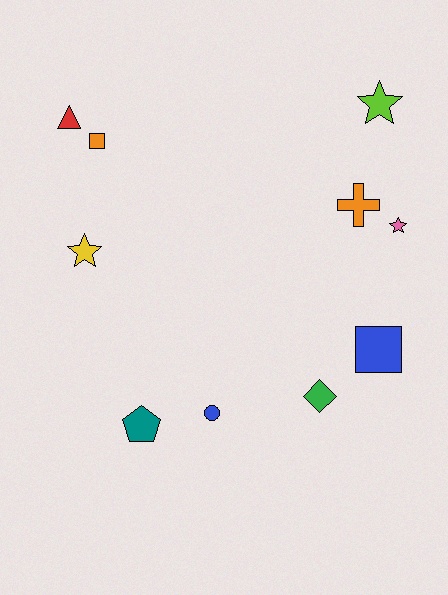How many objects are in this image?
There are 10 objects.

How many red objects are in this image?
There is 1 red object.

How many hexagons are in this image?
There are no hexagons.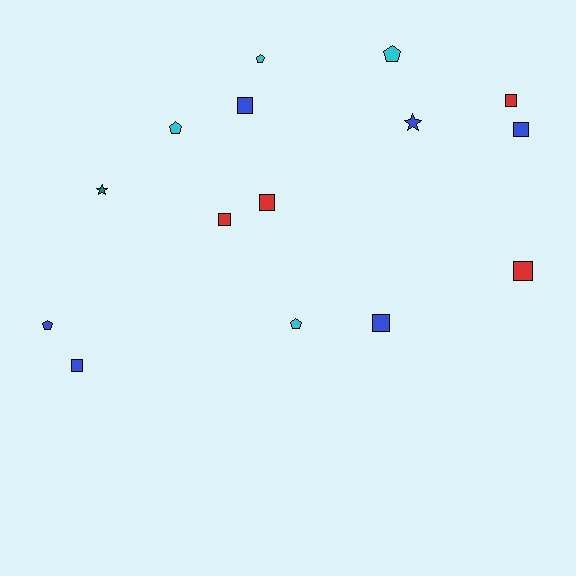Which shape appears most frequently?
Square, with 8 objects.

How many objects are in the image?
There are 15 objects.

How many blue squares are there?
There are 4 blue squares.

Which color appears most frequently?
Blue, with 6 objects.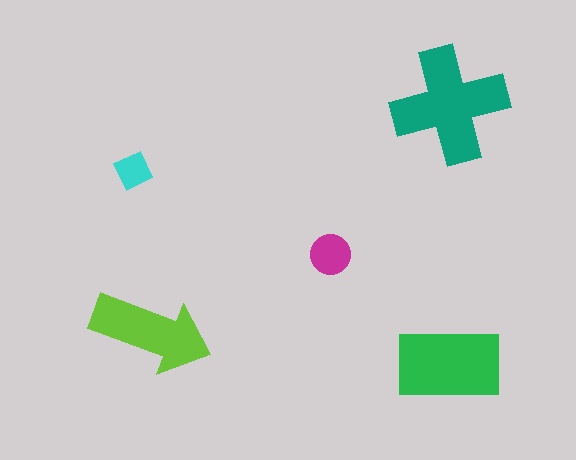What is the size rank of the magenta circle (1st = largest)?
4th.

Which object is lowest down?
The green rectangle is bottommost.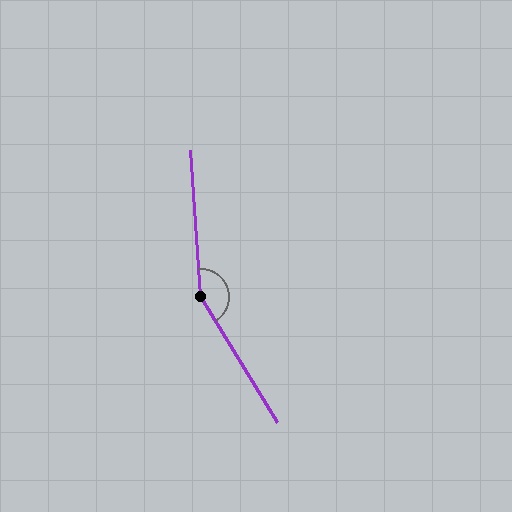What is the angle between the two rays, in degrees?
Approximately 153 degrees.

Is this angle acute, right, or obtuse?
It is obtuse.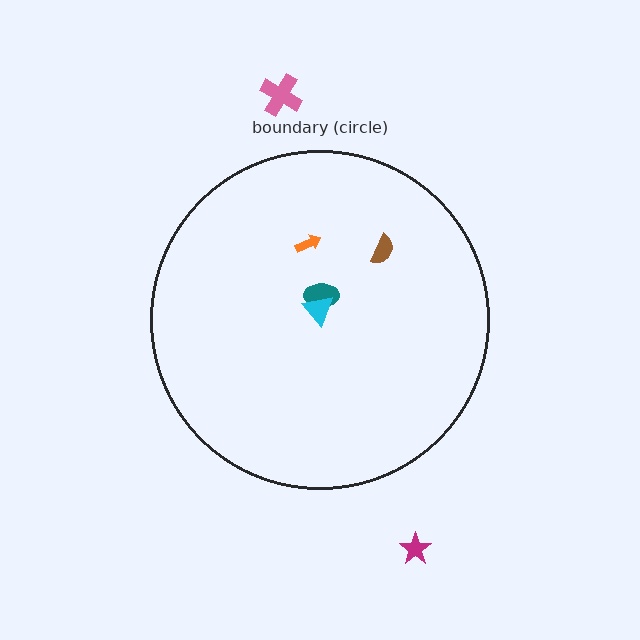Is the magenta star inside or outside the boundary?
Outside.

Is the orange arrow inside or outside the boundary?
Inside.